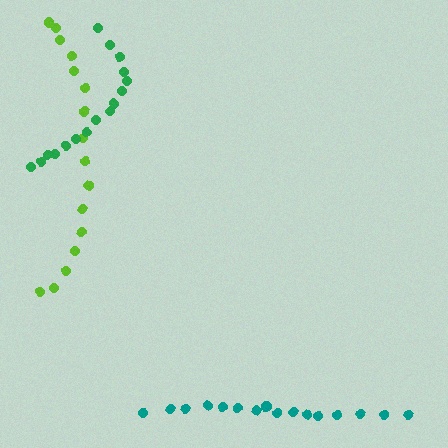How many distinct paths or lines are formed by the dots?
There are 3 distinct paths.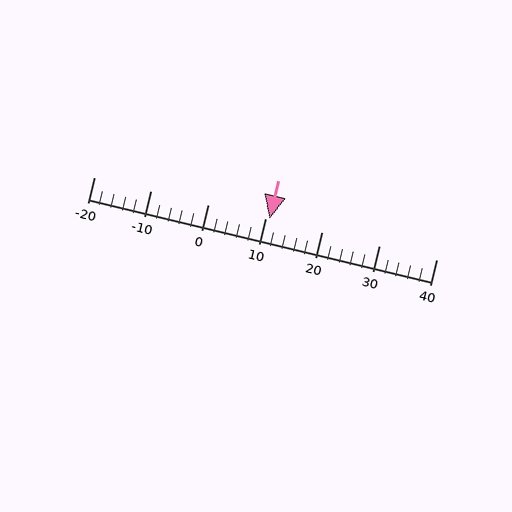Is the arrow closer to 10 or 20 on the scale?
The arrow is closer to 10.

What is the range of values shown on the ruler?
The ruler shows values from -20 to 40.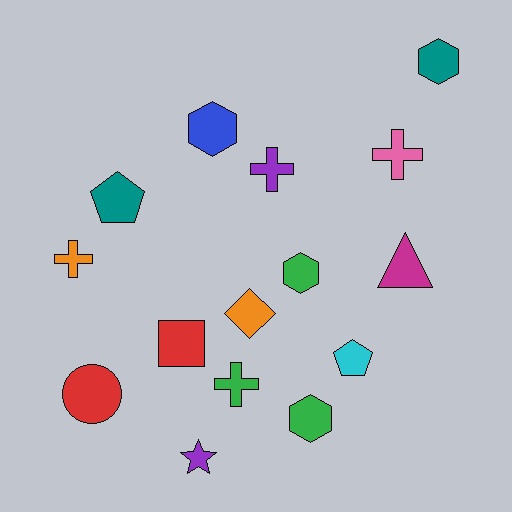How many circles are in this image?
There is 1 circle.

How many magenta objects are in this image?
There is 1 magenta object.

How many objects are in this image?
There are 15 objects.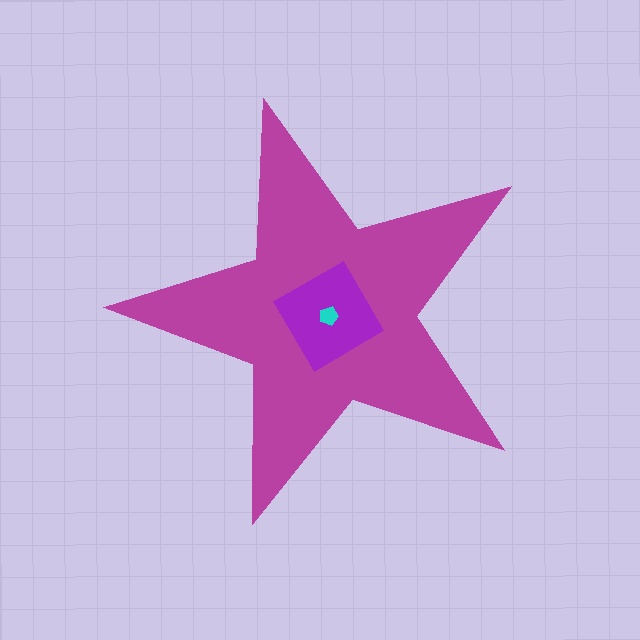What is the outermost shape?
The magenta star.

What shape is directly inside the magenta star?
The purple diamond.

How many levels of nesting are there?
3.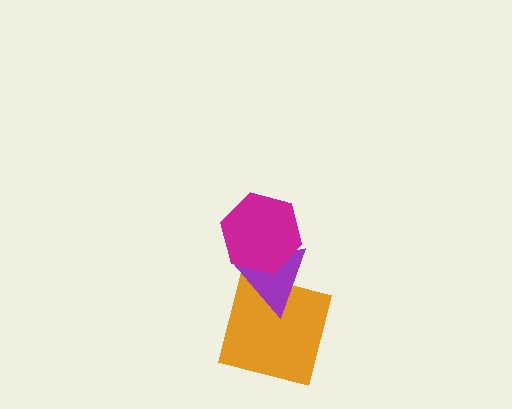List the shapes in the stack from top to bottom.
From top to bottom: the magenta hexagon, the purple triangle, the orange square.